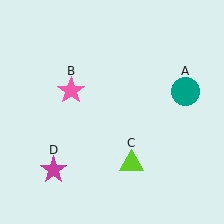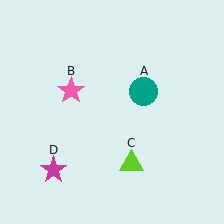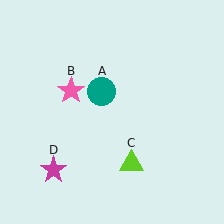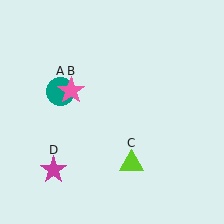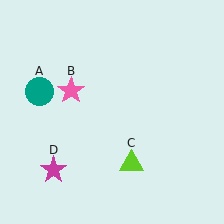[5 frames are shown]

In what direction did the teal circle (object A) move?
The teal circle (object A) moved left.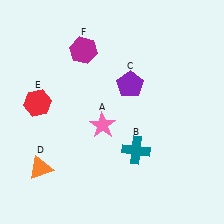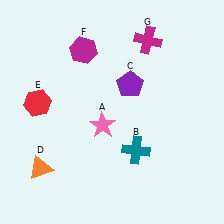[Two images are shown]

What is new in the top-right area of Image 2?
A magenta cross (G) was added in the top-right area of Image 2.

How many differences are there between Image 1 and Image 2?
There is 1 difference between the two images.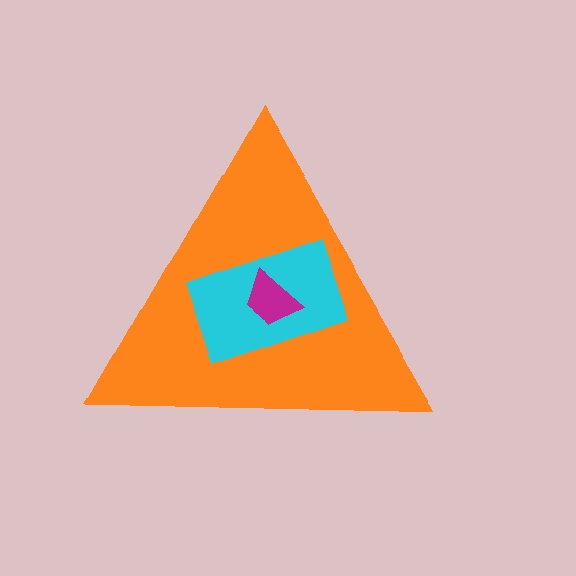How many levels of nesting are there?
3.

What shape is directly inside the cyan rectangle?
The magenta trapezoid.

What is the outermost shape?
The orange triangle.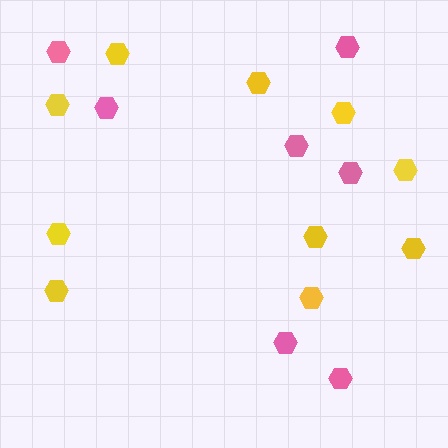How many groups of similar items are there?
There are 2 groups: one group of yellow hexagons (10) and one group of pink hexagons (7).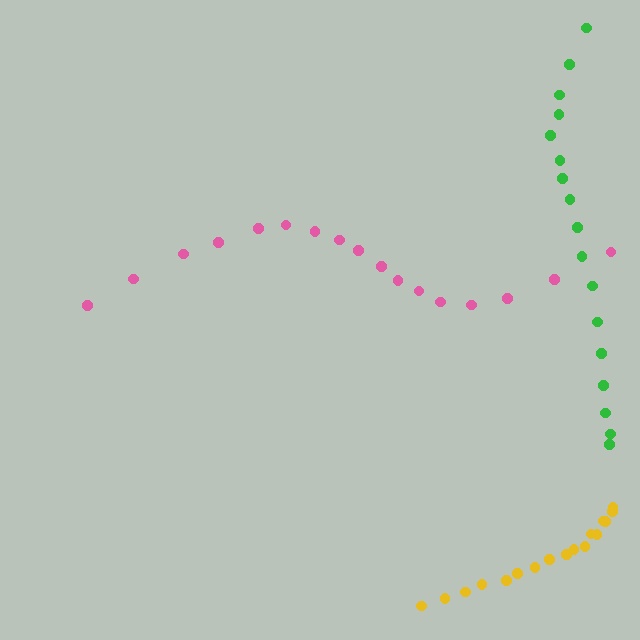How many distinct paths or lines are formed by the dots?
There are 3 distinct paths.